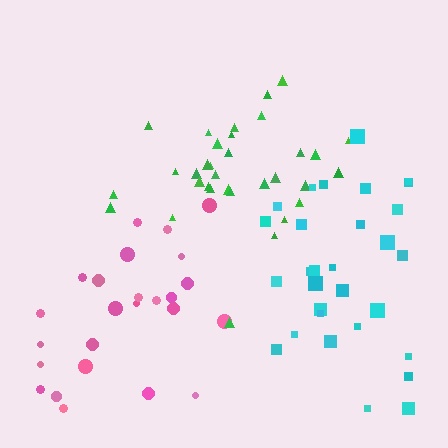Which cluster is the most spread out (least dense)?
Pink.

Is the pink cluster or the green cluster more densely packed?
Green.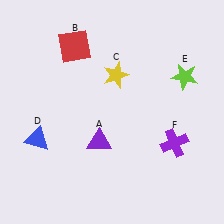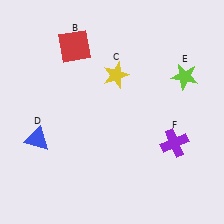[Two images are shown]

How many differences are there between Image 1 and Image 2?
There is 1 difference between the two images.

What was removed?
The purple triangle (A) was removed in Image 2.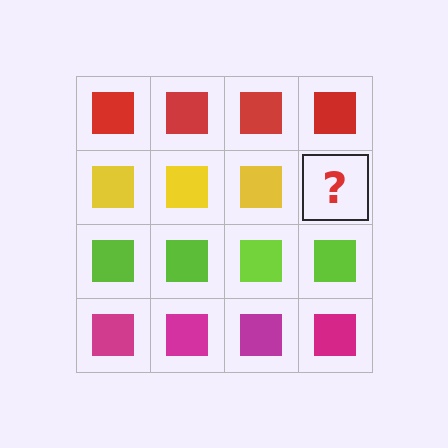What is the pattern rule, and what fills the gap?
The rule is that each row has a consistent color. The gap should be filled with a yellow square.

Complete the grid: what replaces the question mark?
The question mark should be replaced with a yellow square.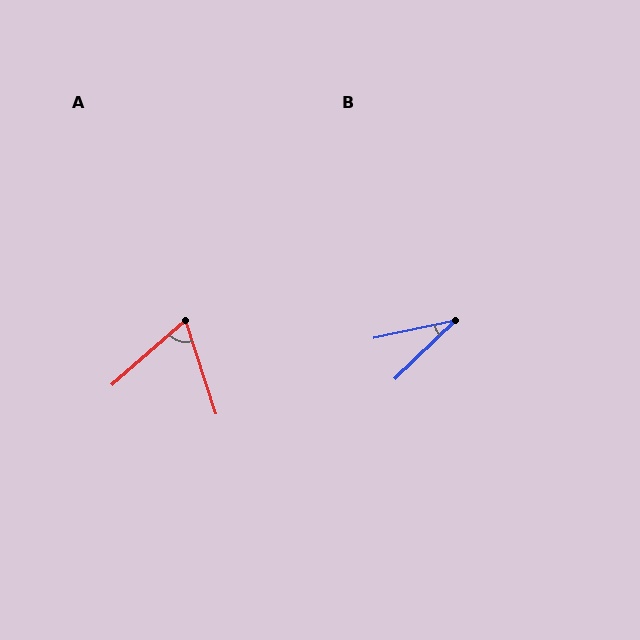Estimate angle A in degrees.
Approximately 67 degrees.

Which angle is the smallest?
B, at approximately 32 degrees.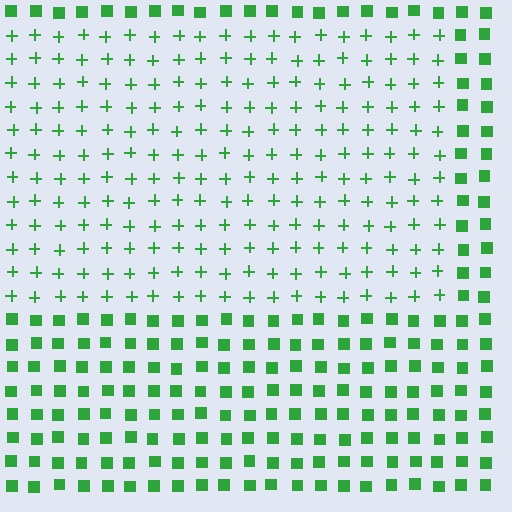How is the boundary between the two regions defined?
The boundary is defined by a change in element shape: plus signs inside vs. squares outside. All elements share the same color and spacing.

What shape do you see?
I see a rectangle.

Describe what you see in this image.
The image is filled with small green elements arranged in a uniform grid. A rectangle-shaped region contains plus signs, while the surrounding area contains squares. The boundary is defined purely by the change in element shape.